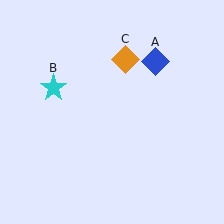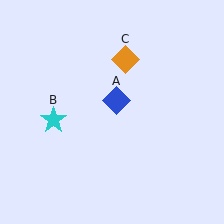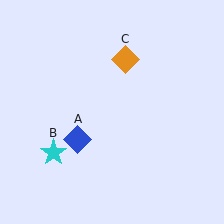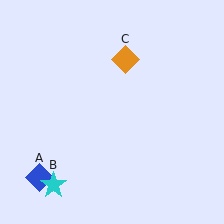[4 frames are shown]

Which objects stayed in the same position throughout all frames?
Orange diamond (object C) remained stationary.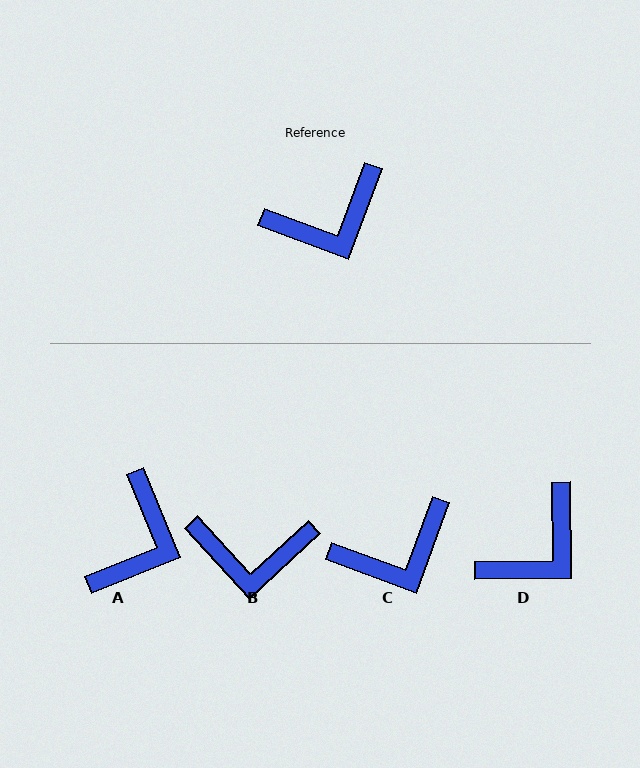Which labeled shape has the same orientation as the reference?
C.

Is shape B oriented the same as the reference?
No, it is off by about 27 degrees.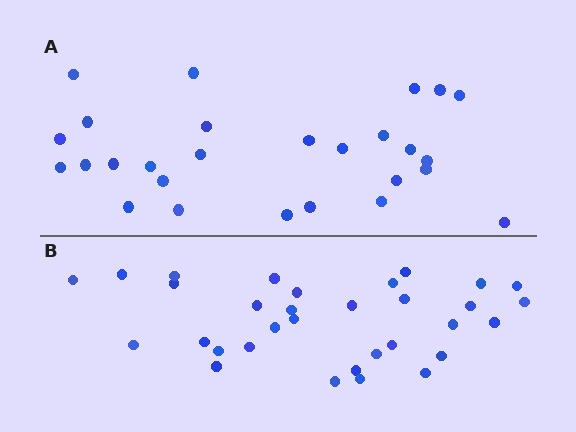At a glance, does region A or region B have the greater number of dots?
Region B (the bottom region) has more dots.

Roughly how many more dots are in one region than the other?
Region B has about 5 more dots than region A.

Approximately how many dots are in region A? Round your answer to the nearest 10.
About 30 dots. (The exact count is 27, which rounds to 30.)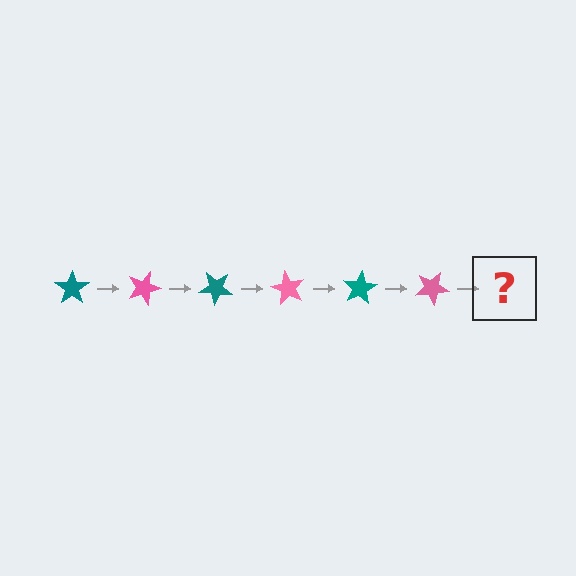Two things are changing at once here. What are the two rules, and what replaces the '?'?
The two rules are that it rotates 20 degrees each step and the color cycles through teal and pink. The '?' should be a teal star, rotated 120 degrees from the start.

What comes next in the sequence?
The next element should be a teal star, rotated 120 degrees from the start.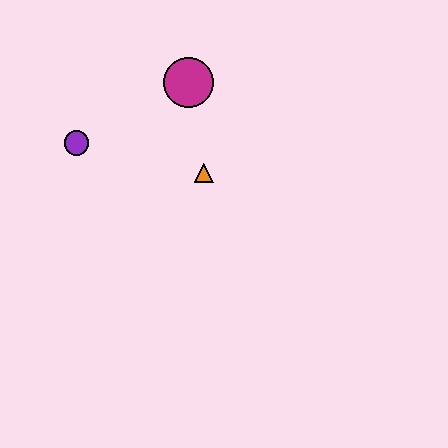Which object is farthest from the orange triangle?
The purple circle is farthest from the orange triangle.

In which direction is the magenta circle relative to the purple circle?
The magenta circle is to the right of the purple circle.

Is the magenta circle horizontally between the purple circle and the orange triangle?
Yes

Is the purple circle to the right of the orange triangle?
No